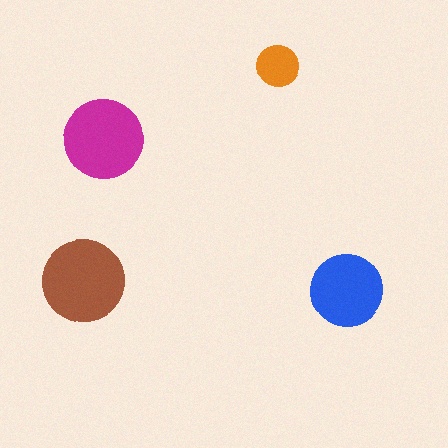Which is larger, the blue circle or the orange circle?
The blue one.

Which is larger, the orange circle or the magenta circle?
The magenta one.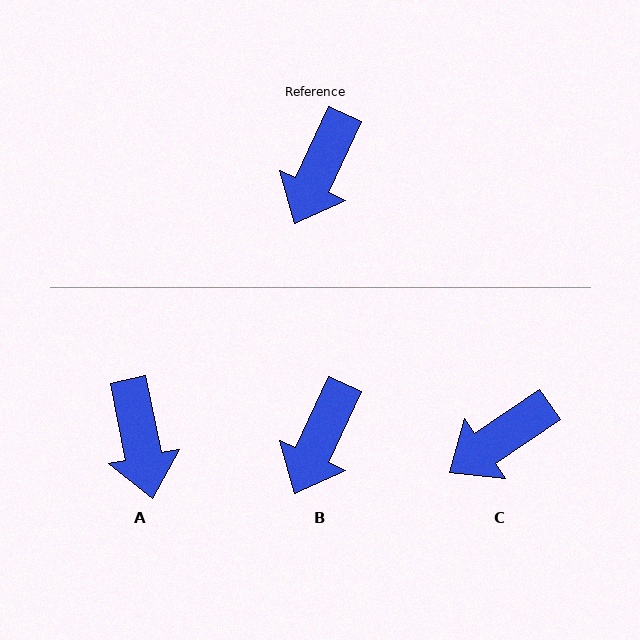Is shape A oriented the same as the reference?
No, it is off by about 36 degrees.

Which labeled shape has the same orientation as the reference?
B.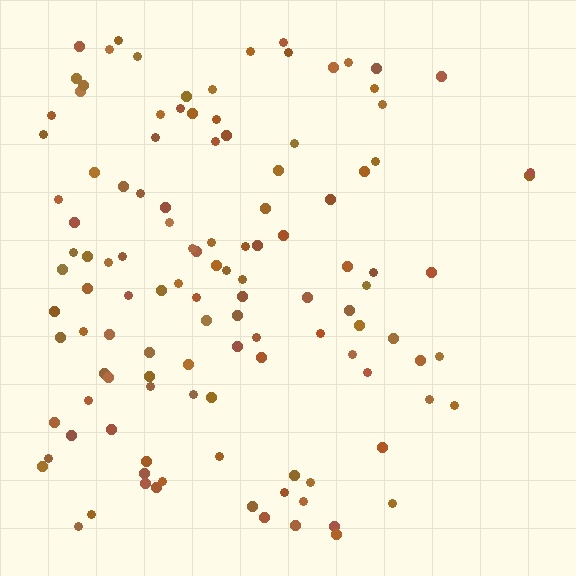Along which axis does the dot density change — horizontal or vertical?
Horizontal.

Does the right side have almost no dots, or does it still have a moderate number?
Still a moderate number, just noticeably fewer than the left.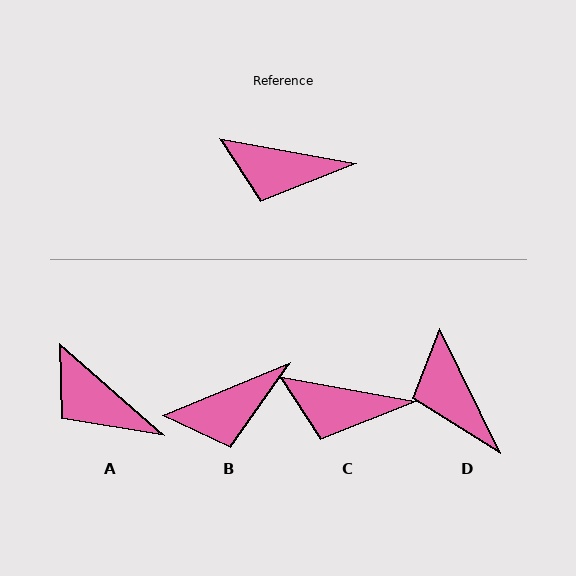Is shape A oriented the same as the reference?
No, it is off by about 31 degrees.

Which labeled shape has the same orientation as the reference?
C.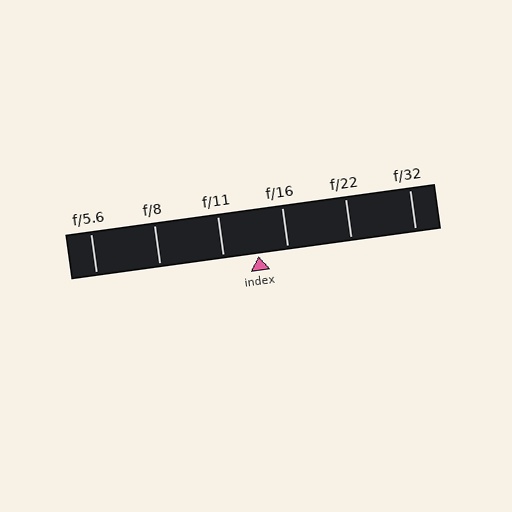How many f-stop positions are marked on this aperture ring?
There are 6 f-stop positions marked.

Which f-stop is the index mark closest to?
The index mark is closest to f/16.